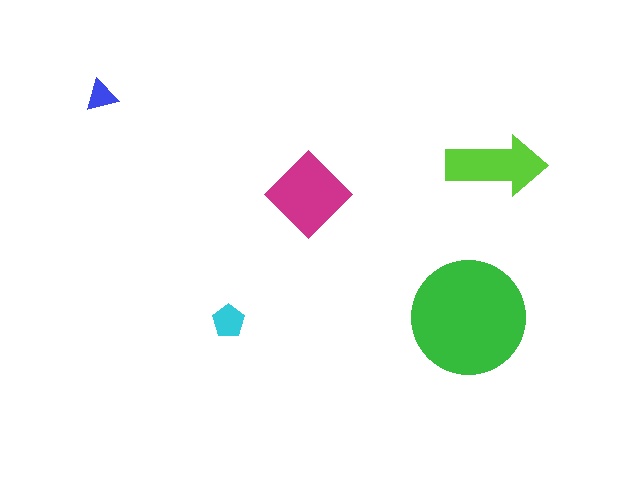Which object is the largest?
The green circle.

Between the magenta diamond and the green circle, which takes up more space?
The green circle.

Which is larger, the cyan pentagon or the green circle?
The green circle.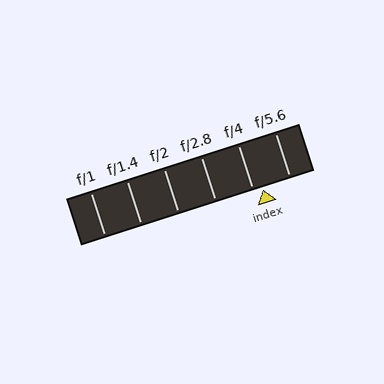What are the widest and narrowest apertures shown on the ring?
The widest aperture shown is f/1 and the narrowest is f/5.6.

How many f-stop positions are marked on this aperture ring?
There are 6 f-stop positions marked.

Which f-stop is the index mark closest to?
The index mark is closest to f/4.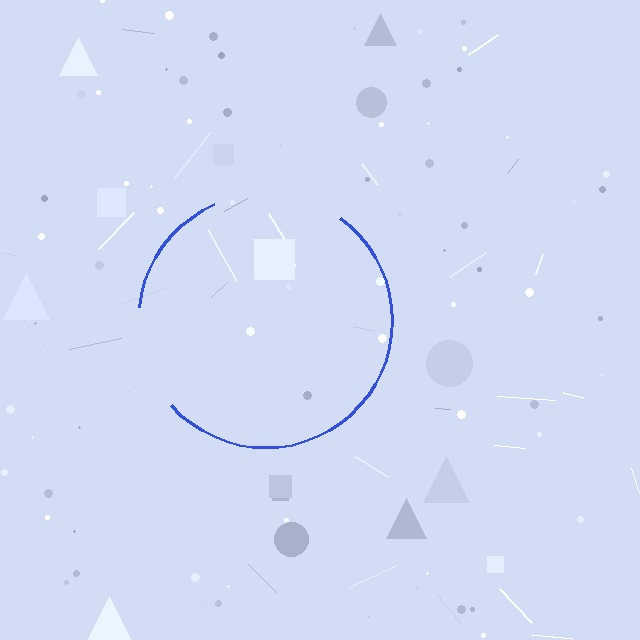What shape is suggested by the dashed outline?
The dashed outline suggests a circle.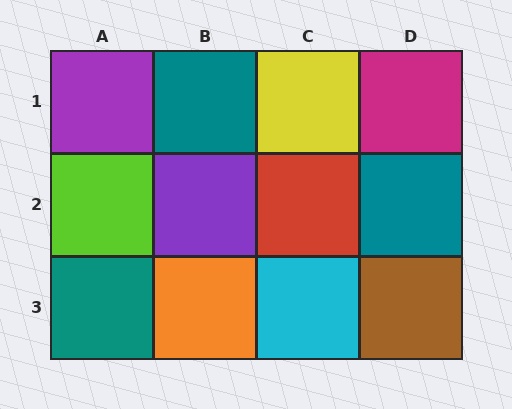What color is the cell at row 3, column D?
Brown.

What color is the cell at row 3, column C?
Cyan.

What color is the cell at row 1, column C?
Yellow.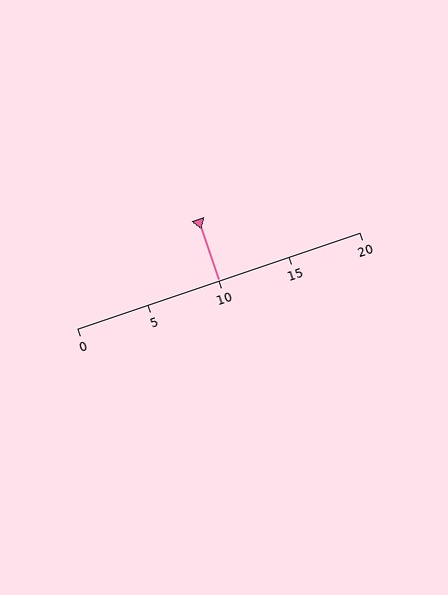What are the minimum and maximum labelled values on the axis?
The axis runs from 0 to 20.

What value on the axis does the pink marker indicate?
The marker indicates approximately 10.